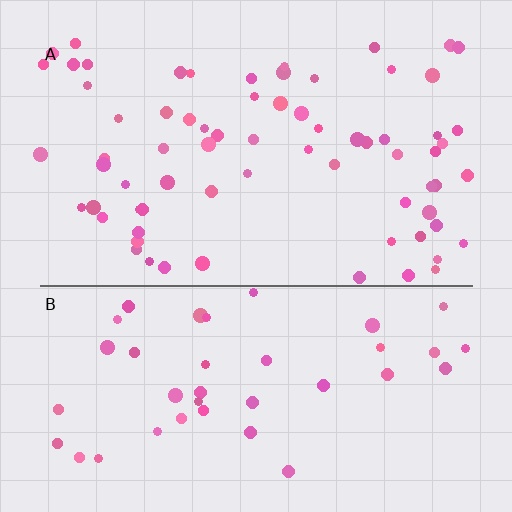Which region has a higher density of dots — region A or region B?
A (the top).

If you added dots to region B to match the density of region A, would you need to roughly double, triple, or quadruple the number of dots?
Approximately double.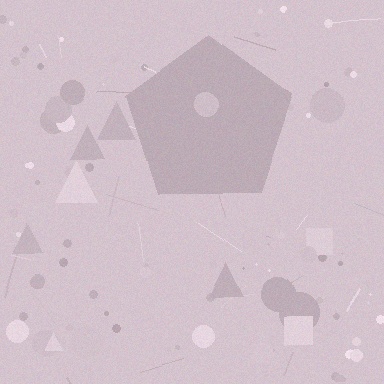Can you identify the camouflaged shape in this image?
The camouflaged shape is a pentagon.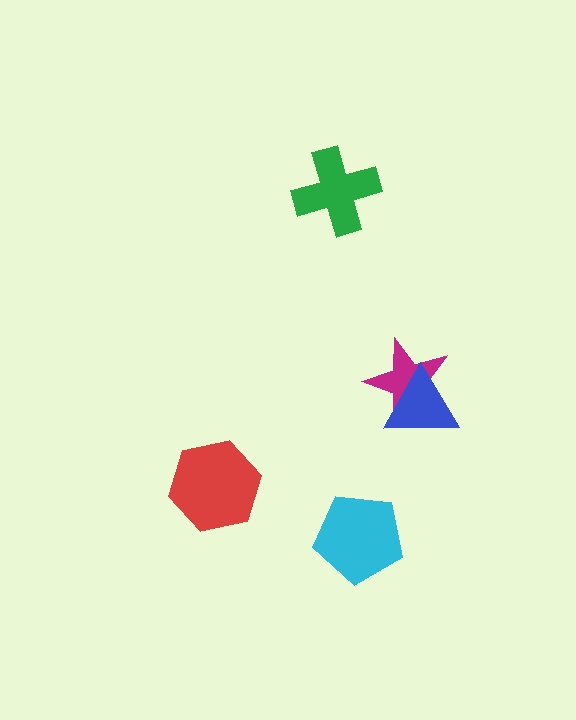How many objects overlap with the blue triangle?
1 object overlaps with the blue triangle.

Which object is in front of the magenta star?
The blue triangle is in front of the magenta star.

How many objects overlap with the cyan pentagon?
0 objects overlap with the cyan pentagon.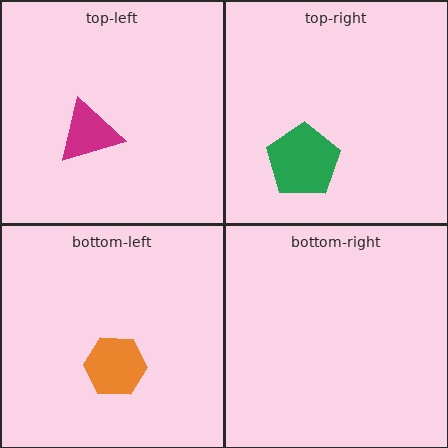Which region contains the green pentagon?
The top-right region.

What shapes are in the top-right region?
The green pentagon.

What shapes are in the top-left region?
The magenta triangle.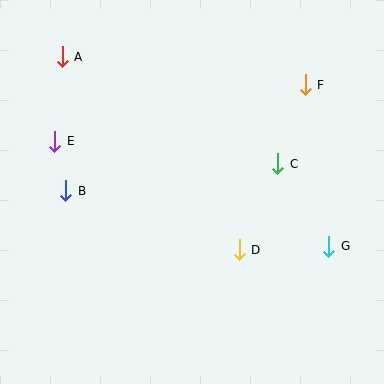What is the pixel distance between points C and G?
The distance between C and G is 97 pixels.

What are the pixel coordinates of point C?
Point C is at (277, 164).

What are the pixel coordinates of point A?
Point A is at (62, 57).